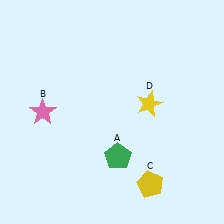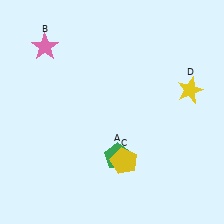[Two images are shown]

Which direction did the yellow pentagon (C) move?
The yellow pentagon (C) moved left.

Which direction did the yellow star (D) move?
The yellow star (D) moved right.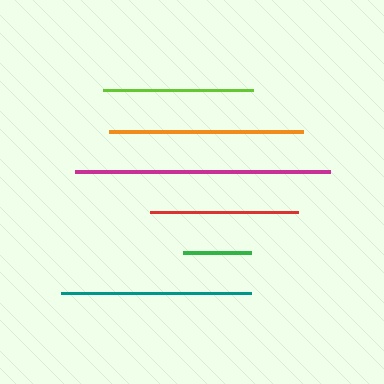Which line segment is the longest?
The magenta line is the longest at approximately 255 pixels.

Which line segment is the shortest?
The green line is the shortest at approximately 69 pixels.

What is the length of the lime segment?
The lime segment is approximately 150 pixels long.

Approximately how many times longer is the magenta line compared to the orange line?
The magenta line is approximately 1.3 times the length of the orange line.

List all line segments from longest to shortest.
From longest to shortest: magenta, orange, teal, lime, red, green.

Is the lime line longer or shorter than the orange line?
The orange line is longer than the lime line.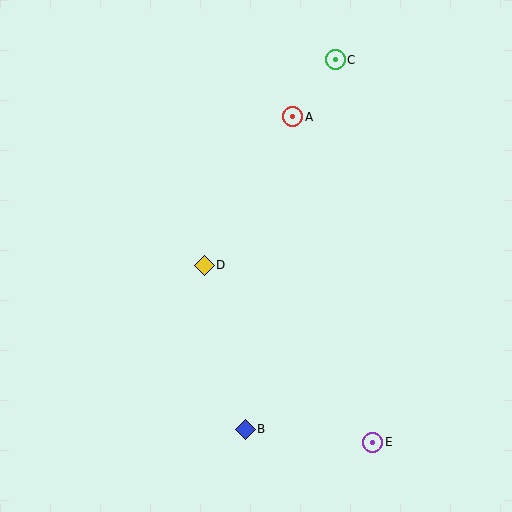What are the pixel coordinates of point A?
Point A is at (293, 117).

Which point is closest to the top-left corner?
Point A is closest to the top-left corner.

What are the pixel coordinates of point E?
Point E is at (373, 442).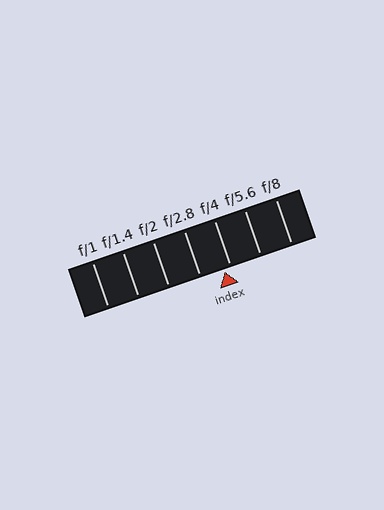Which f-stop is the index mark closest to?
The index mark is closest to f/4.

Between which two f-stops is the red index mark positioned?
The index mark is between f/2.8 and f/4.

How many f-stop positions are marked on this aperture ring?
There are 7 f-stop positions marked.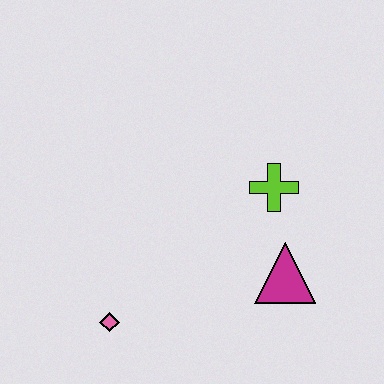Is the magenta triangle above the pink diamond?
Yes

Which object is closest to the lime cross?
The magenta triangle is closest to the lime cross.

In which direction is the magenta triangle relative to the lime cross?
The magenta triangle is below the lime cross.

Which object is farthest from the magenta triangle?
The pink diamond is farthest from the magenta triangle.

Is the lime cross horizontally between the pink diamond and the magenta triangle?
Yes